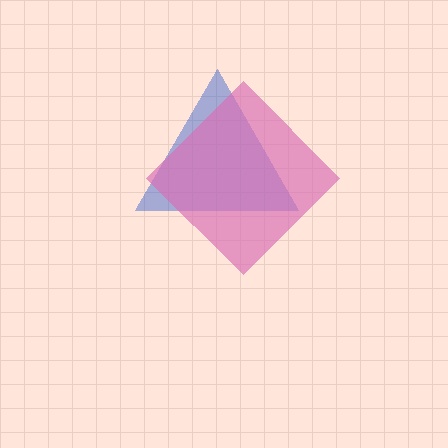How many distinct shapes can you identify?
There are 2 distinct shapes: a blue triangle, a pink diamond.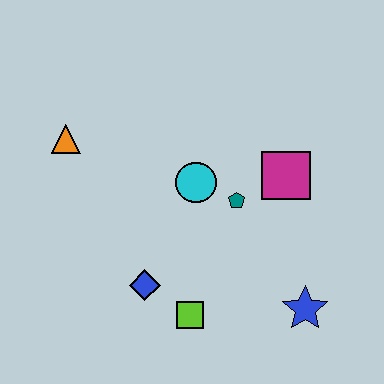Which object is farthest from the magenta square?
The orange triangle is farthest from the magenta square.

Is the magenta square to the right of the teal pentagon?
Yes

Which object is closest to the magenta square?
The teal pentagon is closest to the magenta square.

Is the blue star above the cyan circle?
No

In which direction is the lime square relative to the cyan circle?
The lime square is below the cyan circle.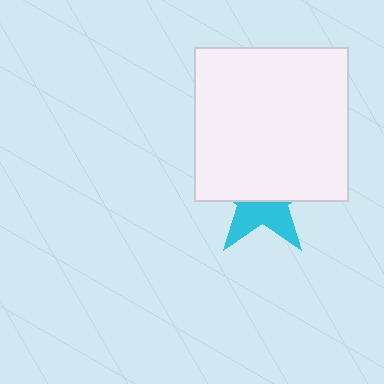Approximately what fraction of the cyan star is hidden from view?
Roughly 59% of the cyan star is hidden behind the white square.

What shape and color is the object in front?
The object in front is a white square.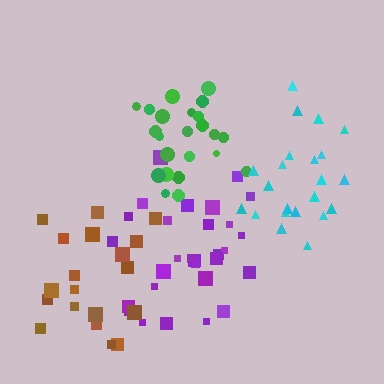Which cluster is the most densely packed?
Green.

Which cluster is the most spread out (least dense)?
Purple.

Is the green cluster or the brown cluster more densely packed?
Green.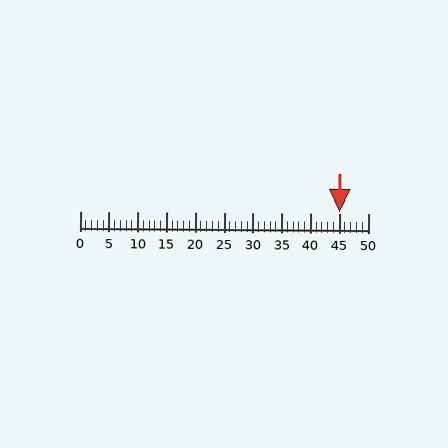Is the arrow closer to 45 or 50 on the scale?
The arrow is closer to 45.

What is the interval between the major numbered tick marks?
The major tick marks are spaced 5 units apart.